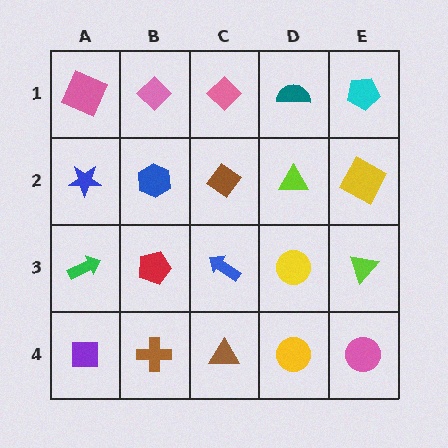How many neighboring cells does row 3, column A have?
3.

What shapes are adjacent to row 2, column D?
A teal semicircle (row 1, column D), a yellow circle (row 3, column D), a brown diamond (row 2, column C), a yellow square (row 2, column E).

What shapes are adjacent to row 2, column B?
A pink diamond (row 1, column B), a red pentagon (row 3, column B), a blue star (row 2, column A), a brown diamond (row 2, column C).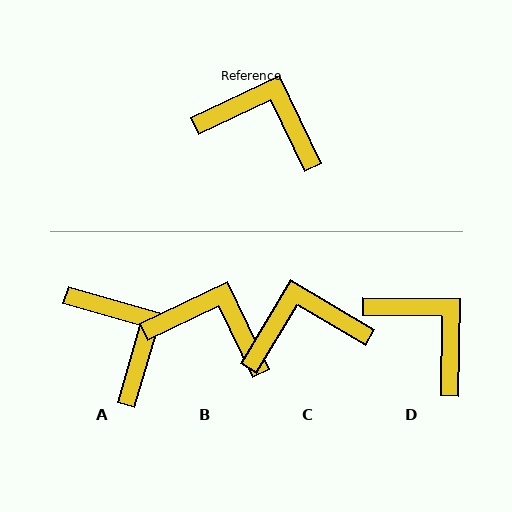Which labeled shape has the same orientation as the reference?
B.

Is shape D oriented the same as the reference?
No, it is off by about 26 degrees.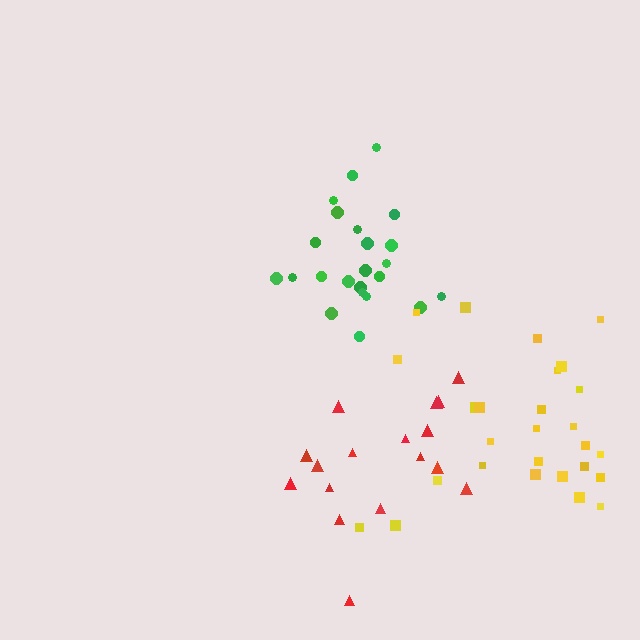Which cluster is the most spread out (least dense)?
Yellow.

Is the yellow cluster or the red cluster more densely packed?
Red.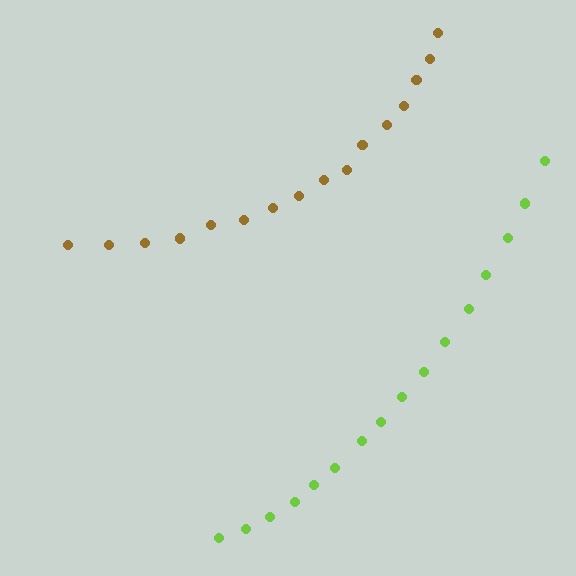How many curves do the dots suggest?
There are 2 distinct paths.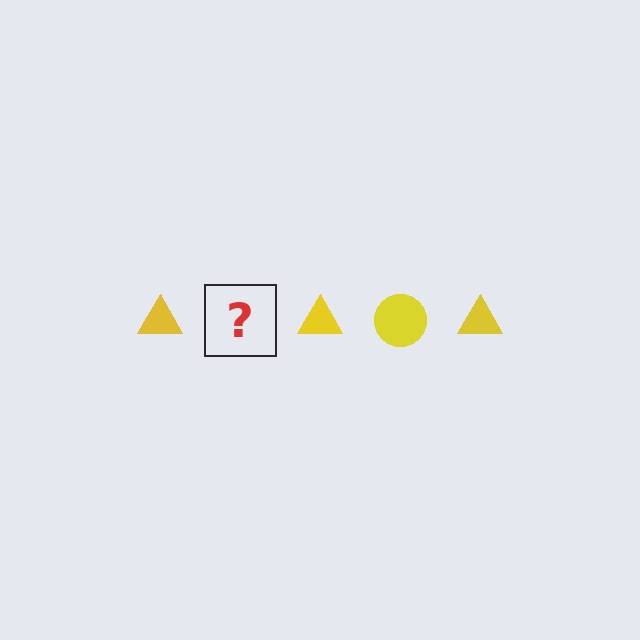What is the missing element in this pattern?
The missing element is a yellow circle.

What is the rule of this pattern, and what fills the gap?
The rule is that the pattern cycles through triangle, circle shapes in yellow. The gap should be filled with a yellow circle.